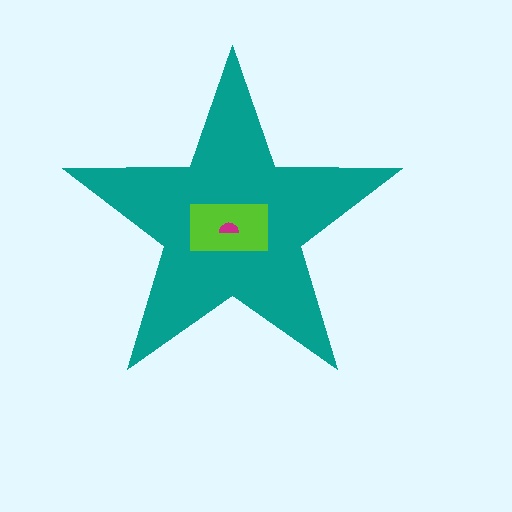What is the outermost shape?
The teal star.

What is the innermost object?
The magenta semicircle.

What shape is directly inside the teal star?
The lime rectangle.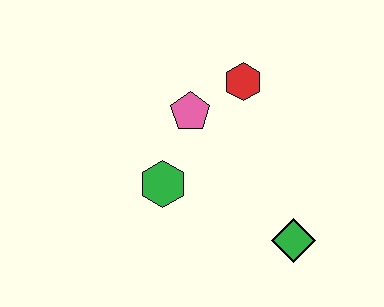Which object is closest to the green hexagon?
The pink pentagon is closest to the green hexagon.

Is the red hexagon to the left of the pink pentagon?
No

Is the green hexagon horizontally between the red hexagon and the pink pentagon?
No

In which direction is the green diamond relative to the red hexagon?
The green diamond is below the red hexagon.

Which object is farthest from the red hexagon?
The green diamond is farthest from the red hexagon.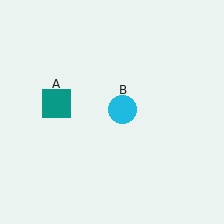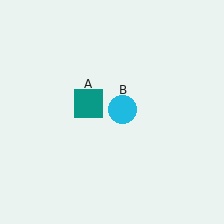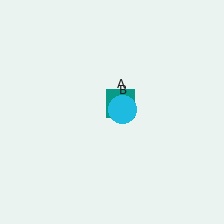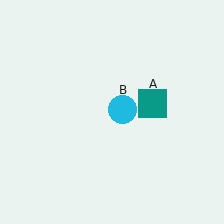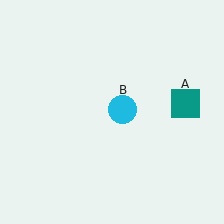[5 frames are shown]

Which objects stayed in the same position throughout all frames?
Cyan circle (object B) remained stationary.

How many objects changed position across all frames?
1 object changed position: teal square (object A).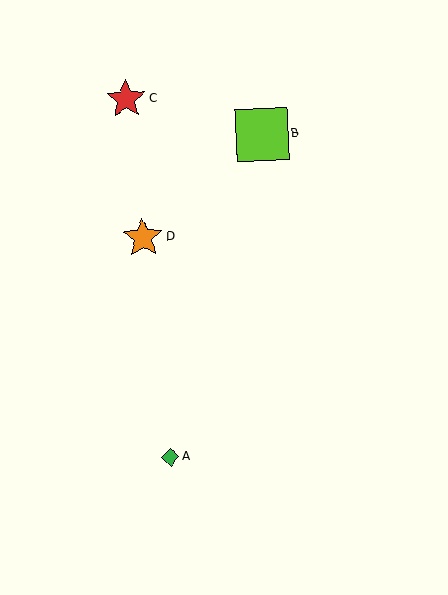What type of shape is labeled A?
Shape A is a green diamond.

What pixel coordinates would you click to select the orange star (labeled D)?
Click at (143, 238) to select the orange star D.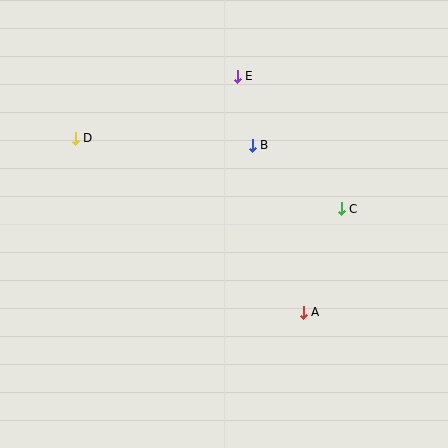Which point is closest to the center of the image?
Point B at (252, 145) is closest to the center.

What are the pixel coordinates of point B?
Point B is at (252, 145).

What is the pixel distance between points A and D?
The distance between A and D is 287 pixels.